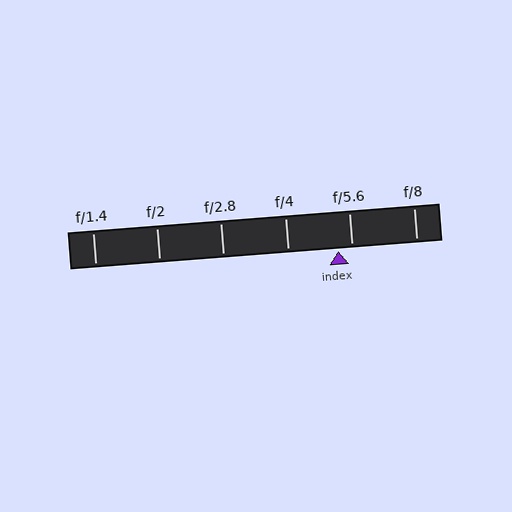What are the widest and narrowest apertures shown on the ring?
The widest aperture shown is f/1.4 and the narrowest is f/8.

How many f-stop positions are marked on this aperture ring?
There are 6 f-stop positions marked.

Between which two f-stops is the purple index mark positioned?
The index mark is between f/4 and f/5.6.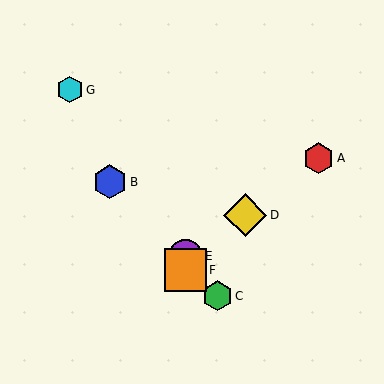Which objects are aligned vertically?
Objects E, F are aligned vertically.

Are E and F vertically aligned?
Yes, both are at x≈185.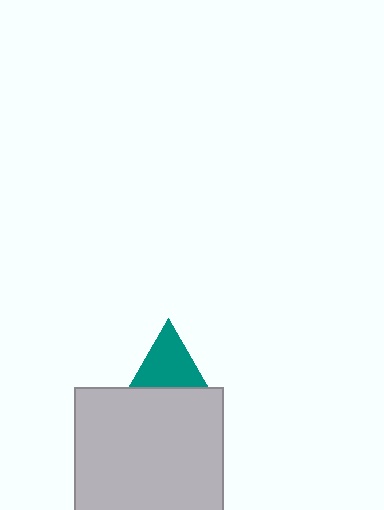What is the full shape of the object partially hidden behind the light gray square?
The partially hidden object is a teal triangle.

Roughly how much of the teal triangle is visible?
About half of it is visible (roughly 63%).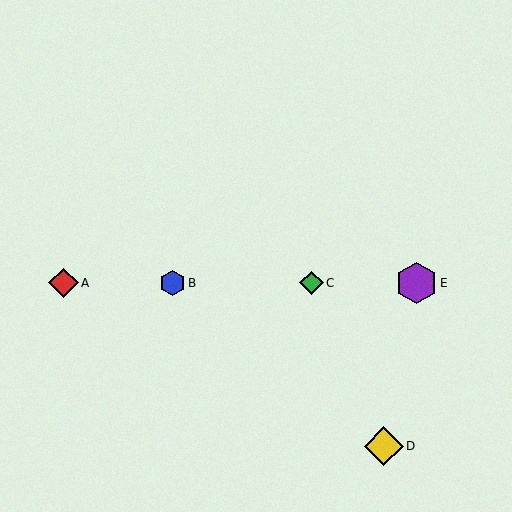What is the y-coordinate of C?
Object C is at y≈283.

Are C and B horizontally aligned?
Yes, both are at y≈283.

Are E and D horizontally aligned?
No, E is at y≈283 and D is at y≈446.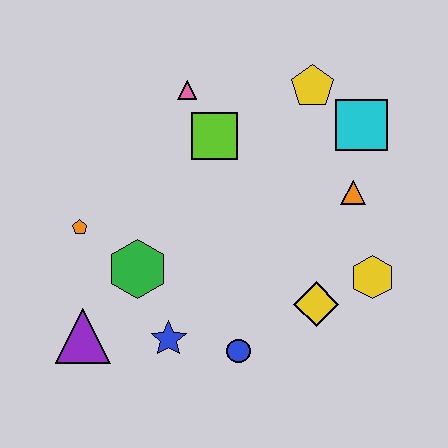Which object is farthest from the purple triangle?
The cyan square is farthest from the purple triangle.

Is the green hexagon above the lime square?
No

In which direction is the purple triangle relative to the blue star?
The purple triangle is to the left of the blue star.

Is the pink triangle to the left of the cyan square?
Yes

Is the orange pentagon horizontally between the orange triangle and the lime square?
No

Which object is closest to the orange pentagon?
The green hexagon is closest to the orange pentagon.